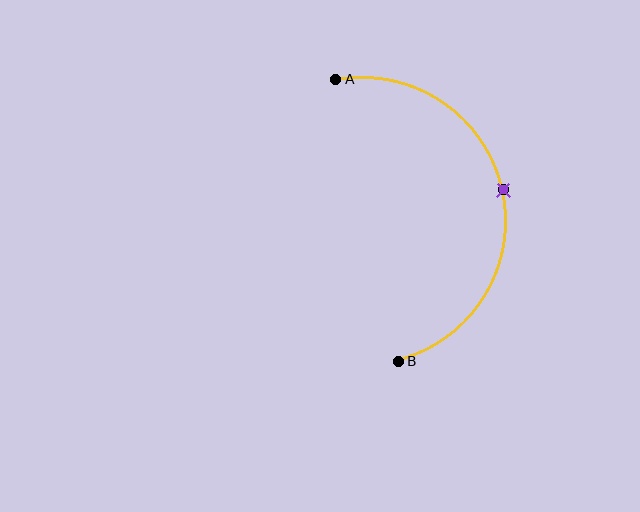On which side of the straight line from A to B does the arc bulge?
The arc bulges to the right of the straight line connecting A and B.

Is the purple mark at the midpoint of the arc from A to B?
Yes. The purple mark lies on the arc at equal arc-length from both A and B — it is the arc midpoint.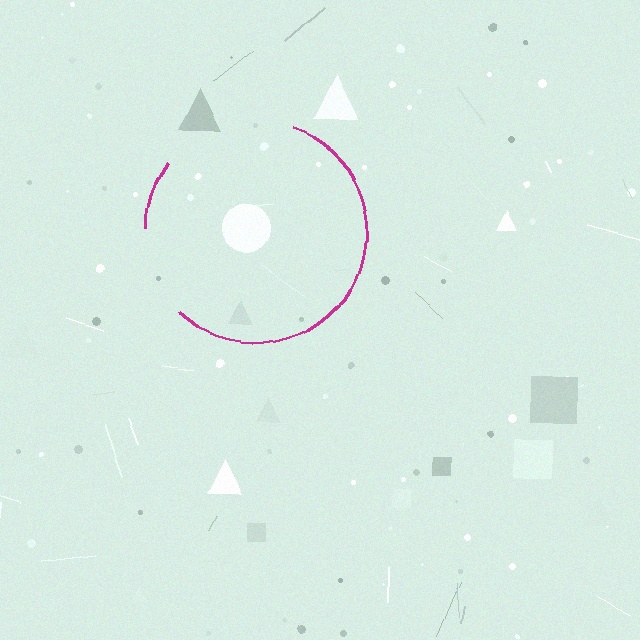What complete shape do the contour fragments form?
The contour fragments form a circle.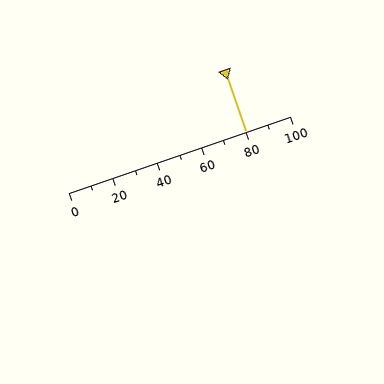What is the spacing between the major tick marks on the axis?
The major ticks are spaced 20 apart.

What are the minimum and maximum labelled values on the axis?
The axis runs from 0 to 100.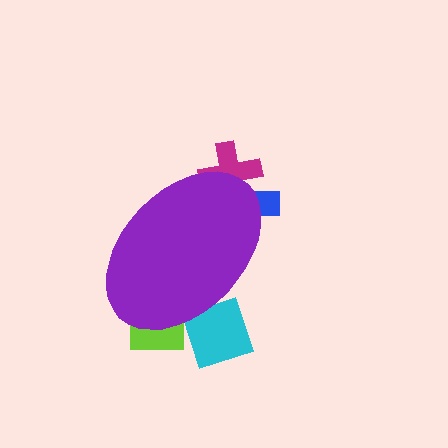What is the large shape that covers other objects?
A purple ellipse.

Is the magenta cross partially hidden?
Yes, the magenta cross is partially hidden behind the purple ellipse.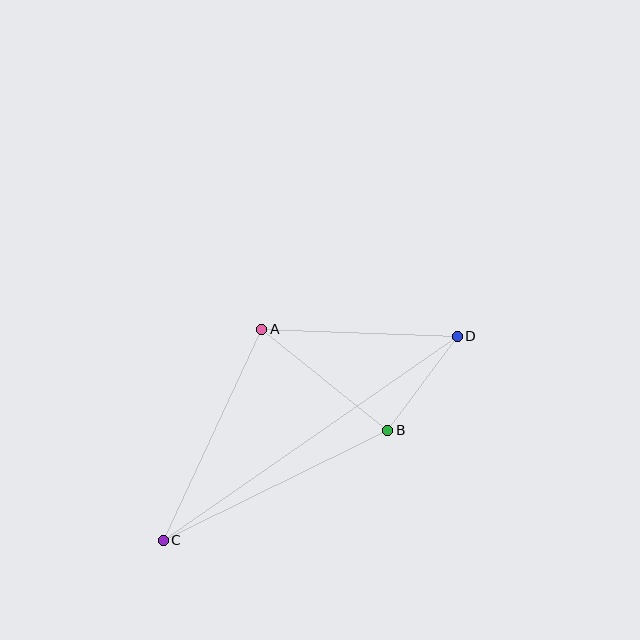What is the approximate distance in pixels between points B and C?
The distance between B and C is approximately 250 pixels.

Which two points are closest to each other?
Points B and D are closest to each other.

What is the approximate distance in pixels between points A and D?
The distance between A and D is approximately 196 pixels.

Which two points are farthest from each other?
Points C and D are farthest from each other.